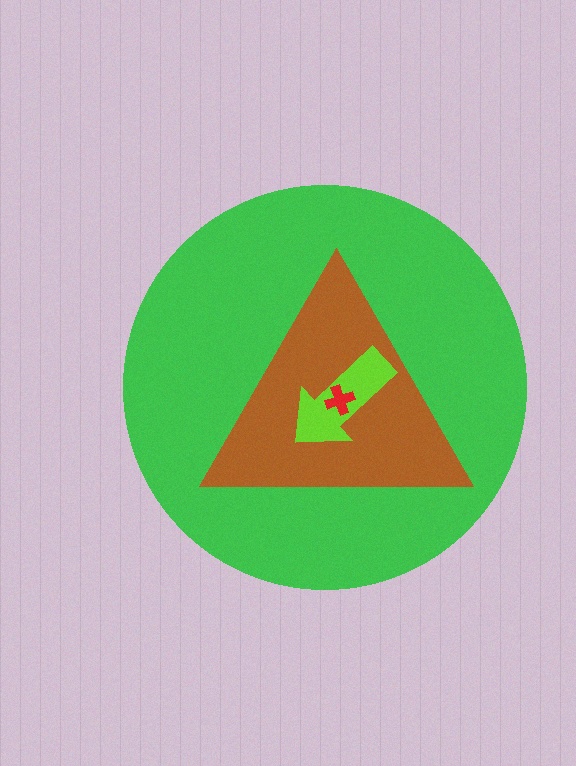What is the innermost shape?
The red cross.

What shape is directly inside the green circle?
The brown triangle.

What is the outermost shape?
The green circle.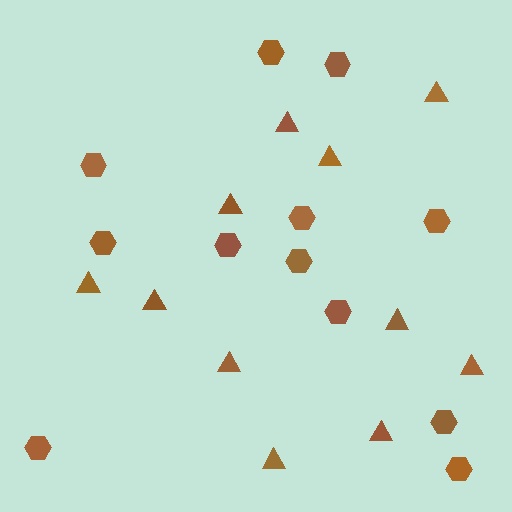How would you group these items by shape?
There are 2 groups: one group of triangles (11) and one group of hexagons (12).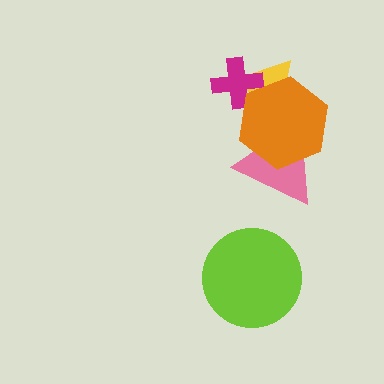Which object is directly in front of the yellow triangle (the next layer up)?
The magenta cross is directly in front of the yellow triangle.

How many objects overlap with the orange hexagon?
3 objects overlap with the orange hexagon.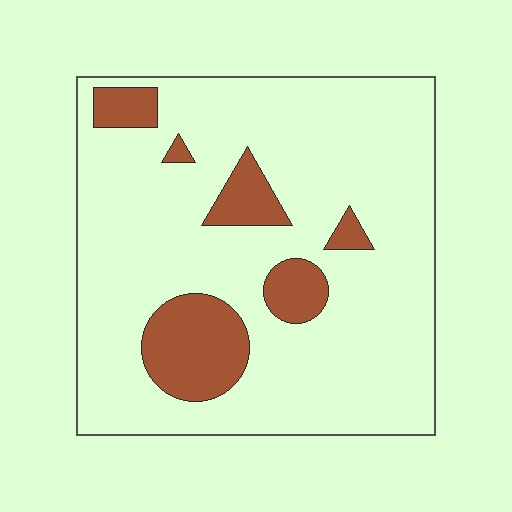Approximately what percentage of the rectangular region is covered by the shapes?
Approximately 15%.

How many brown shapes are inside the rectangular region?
6.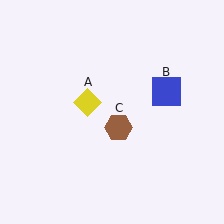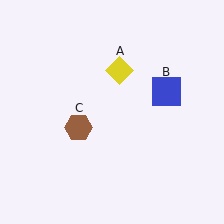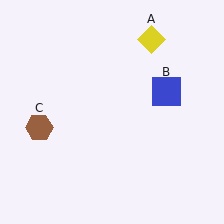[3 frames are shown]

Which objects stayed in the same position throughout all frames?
Blue square (object B) remained stationary.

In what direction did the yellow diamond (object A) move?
The yellow diamond (object A) moved up and to the right.